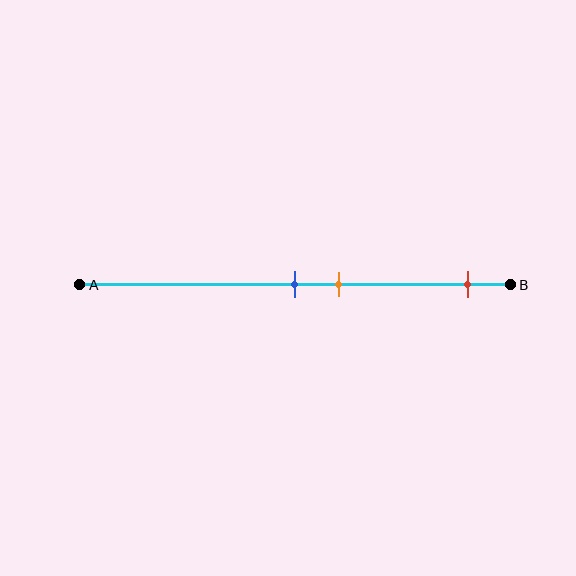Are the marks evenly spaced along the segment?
No, the marks are not evenly spaced.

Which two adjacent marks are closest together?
The blue and orange marks are the closest adjacent pair.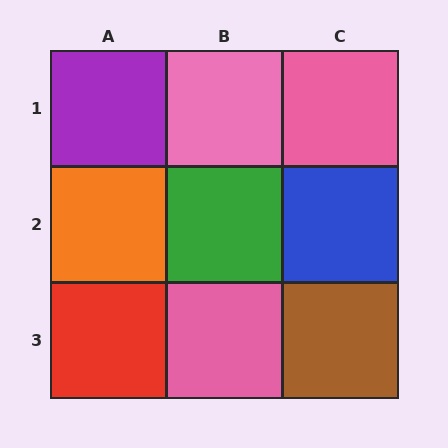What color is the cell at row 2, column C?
Blue.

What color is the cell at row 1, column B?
Pink.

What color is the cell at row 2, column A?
Orange.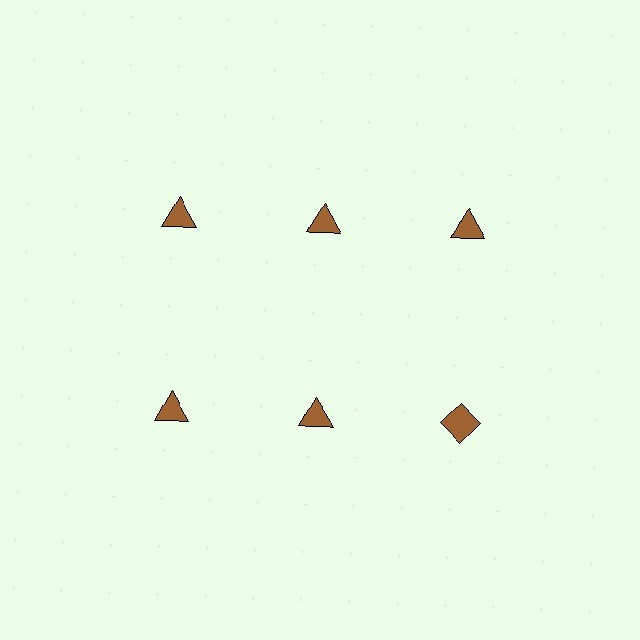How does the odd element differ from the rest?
It has a different shape: diamond instead of triangle.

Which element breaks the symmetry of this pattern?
The brown diamond in the second row, center column breaks the symmetry. All other shapes are brown triangles.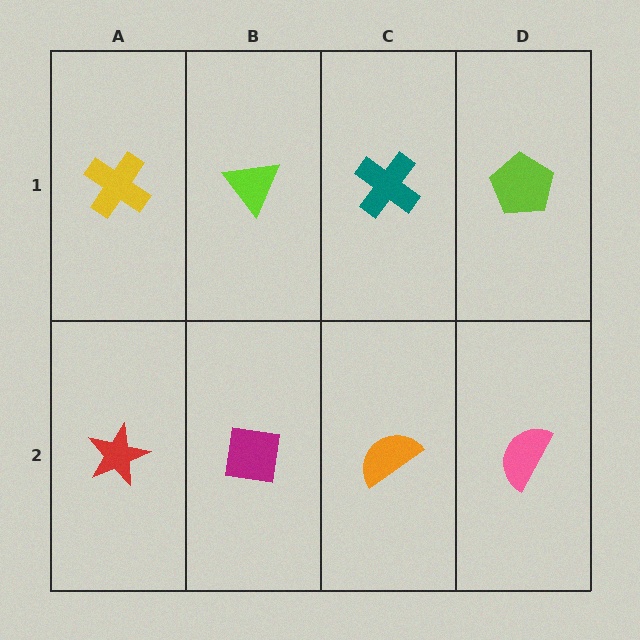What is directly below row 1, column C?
An orange semicircle.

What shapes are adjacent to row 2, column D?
A lime pentagon (row 1, column D), an orange semicircle (row 2, column C).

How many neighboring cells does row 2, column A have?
2.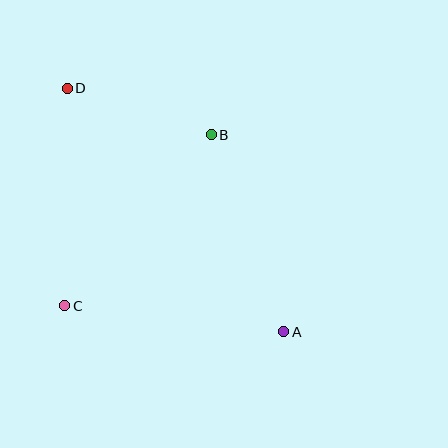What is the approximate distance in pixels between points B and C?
The distance between B and C is approximately 225 pixels.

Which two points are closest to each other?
Points B and D are closest to each other.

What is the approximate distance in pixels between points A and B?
The distance between A and B is approximately 210 pixels.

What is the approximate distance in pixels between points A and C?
The distance between A and C is approximately 221 pixels.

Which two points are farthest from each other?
Points A and D are farthest from each other.